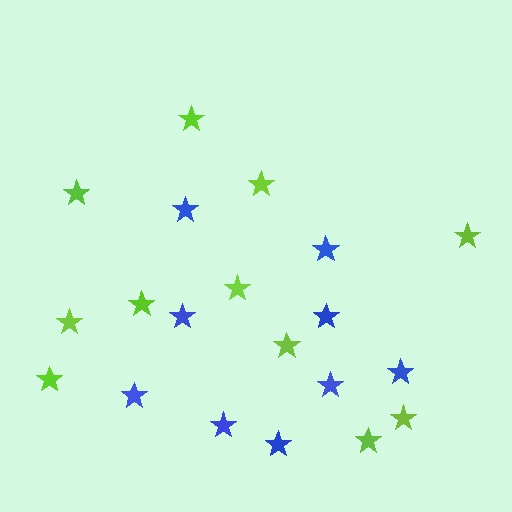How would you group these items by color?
There are 2 groups: one group of blue stars (9) and one group of lime stars (11).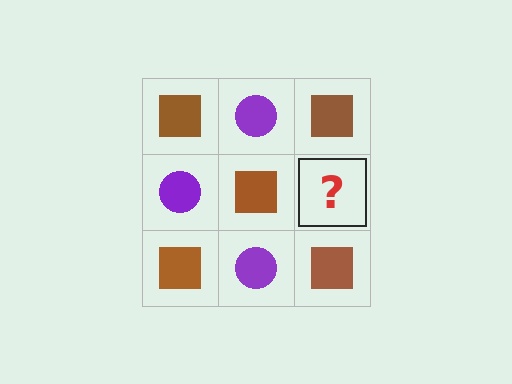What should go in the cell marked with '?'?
The missing cell should contain a purple circle.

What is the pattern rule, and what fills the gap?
The rule is that it alternates brown square and purple circle in a checkerboard pattern. The gap should be filled with a purple circle.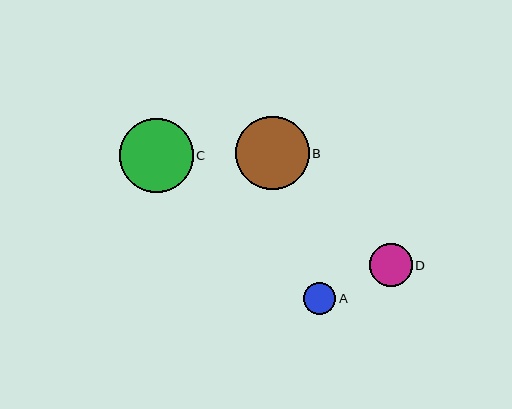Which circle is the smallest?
Circle A is the smallest with a size of approximately 32 pixels.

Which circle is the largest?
Circle C is the largest with a size of approximately 74 pixels.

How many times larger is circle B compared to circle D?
Circle B is approximately 1.7 times the size of circle D.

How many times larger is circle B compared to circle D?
Circle B is approximately 1.7 times the size of circle D.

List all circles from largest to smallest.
From largest to smallest: C, B, D, A.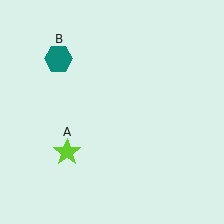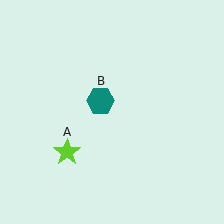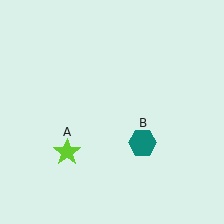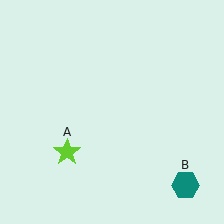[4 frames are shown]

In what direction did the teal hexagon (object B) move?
The teal hexagon (object B) moved down and to the right.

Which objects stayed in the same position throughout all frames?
Lime star (object A) remained stationary.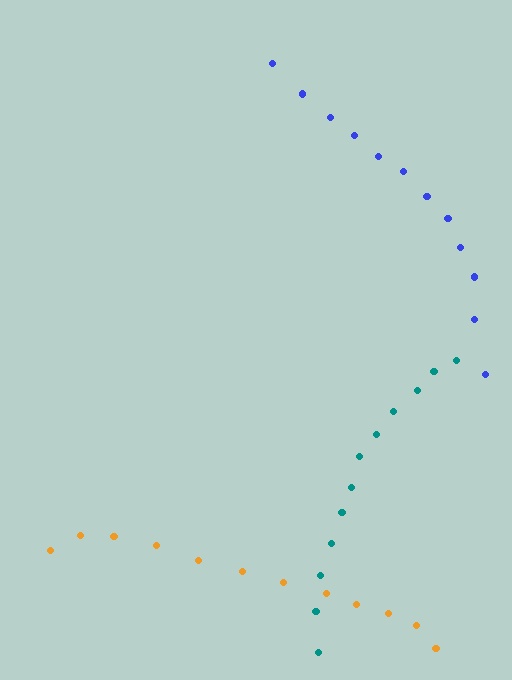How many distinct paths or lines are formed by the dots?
There are 3 distinct paths.